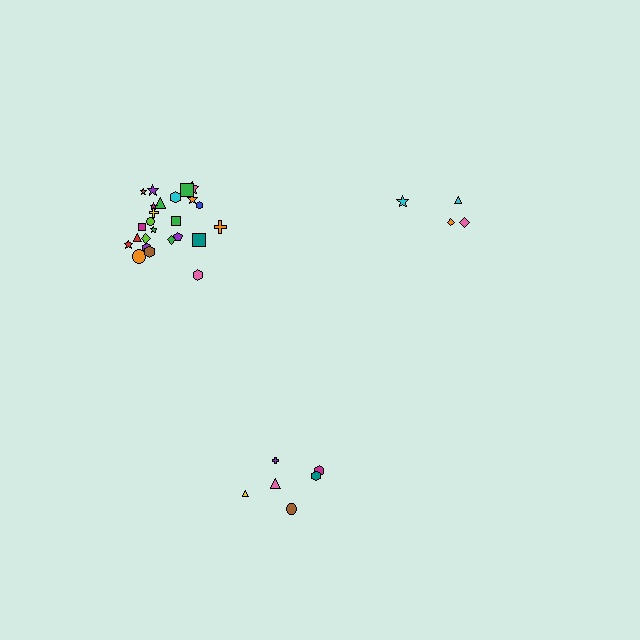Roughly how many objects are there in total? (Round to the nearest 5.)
Roughly 35 objects in total.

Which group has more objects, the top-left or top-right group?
The top-left group.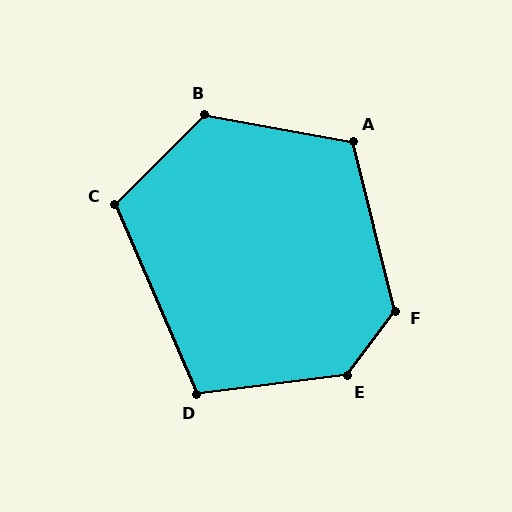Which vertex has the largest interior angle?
E, at approximately 134 degrees.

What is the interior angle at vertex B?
Approximately 125 degrees (obtuse).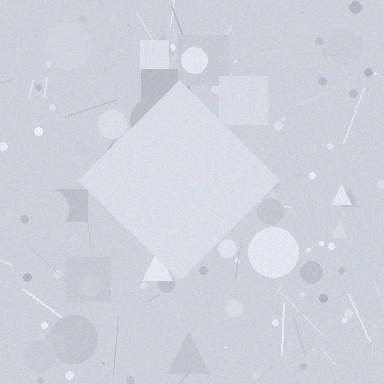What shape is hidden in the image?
A diamond is hidden in the image.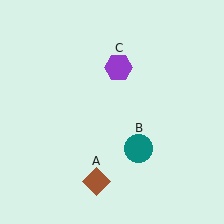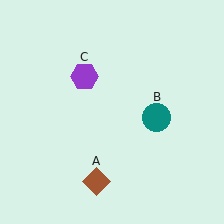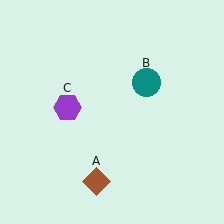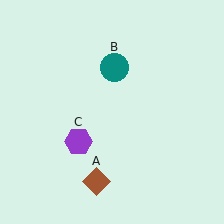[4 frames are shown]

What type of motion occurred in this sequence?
The teal circle (object B), purple hexagon (object C) rotated counterclockwise around the center of the scene.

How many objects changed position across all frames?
2 objects changed position: teal circle (object B), purple hexagon (object C).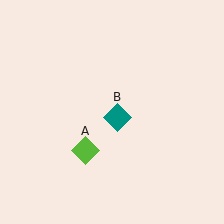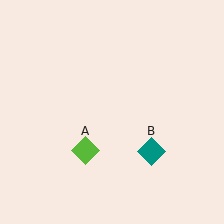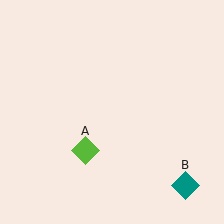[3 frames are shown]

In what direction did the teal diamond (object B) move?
The teal diamond (object B) moved down and to the right.